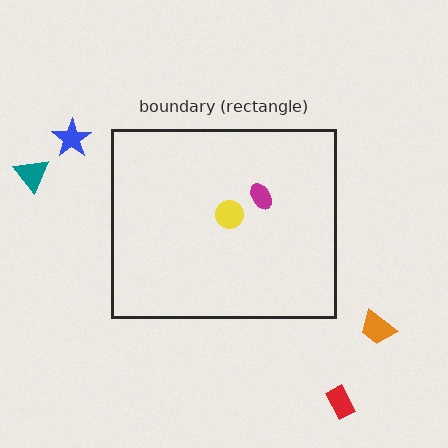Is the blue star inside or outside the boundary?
Outside.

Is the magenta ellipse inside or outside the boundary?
Inside.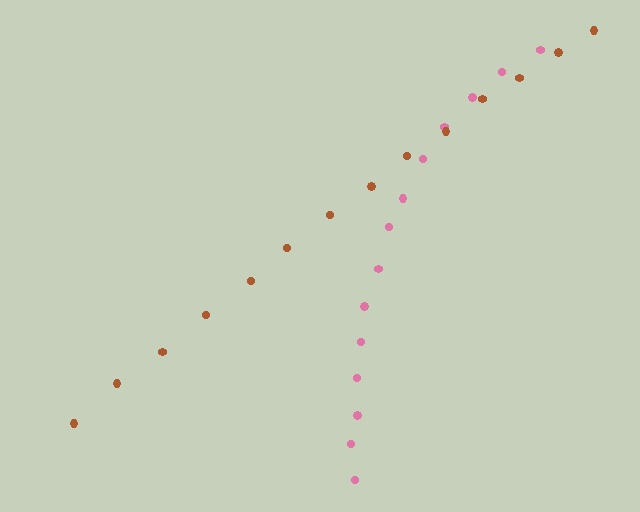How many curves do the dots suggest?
There are 2 distinct paths.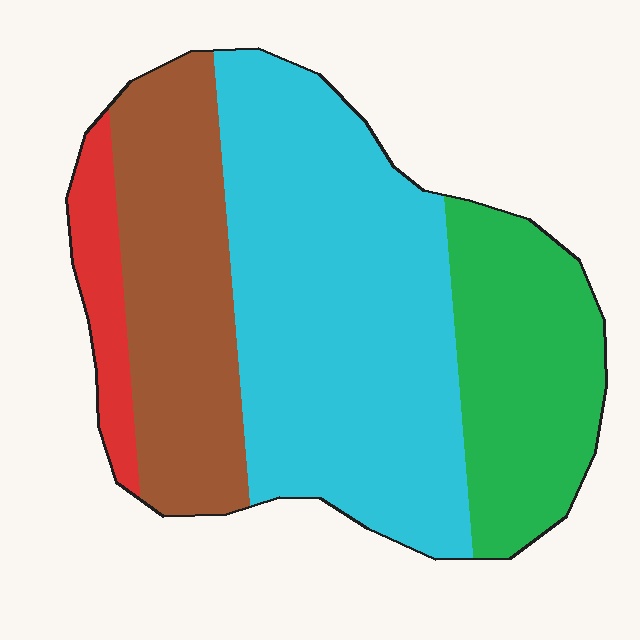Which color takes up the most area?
Cyan, at roughly 45%.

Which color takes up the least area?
Red, at roughly 5%.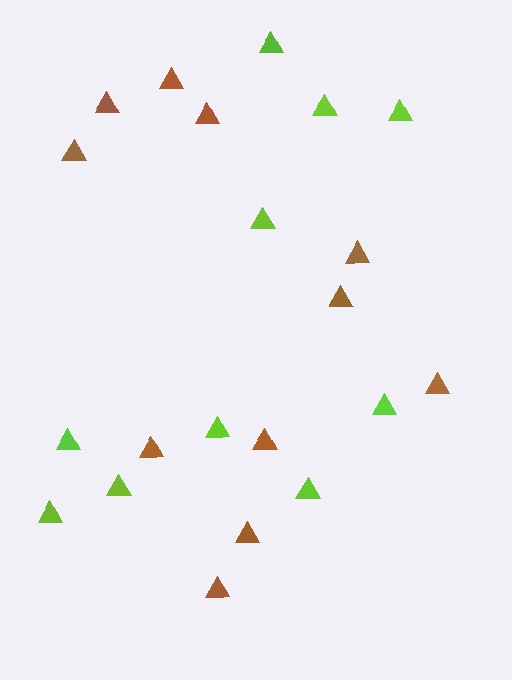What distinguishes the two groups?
There are 2 groups: one group of lime triangles (10) and one group of brown triangles (11).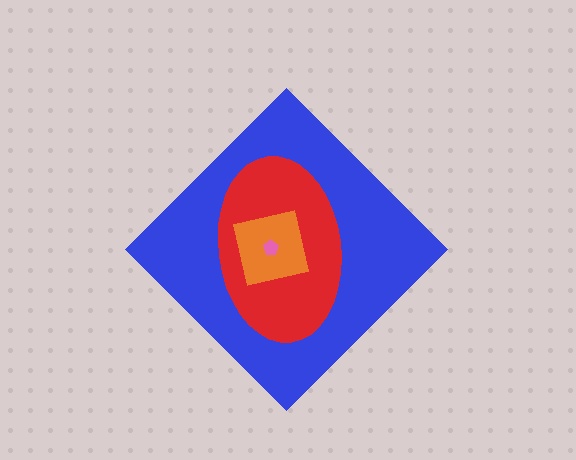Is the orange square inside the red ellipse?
Yes.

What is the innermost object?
The pink pentagon.